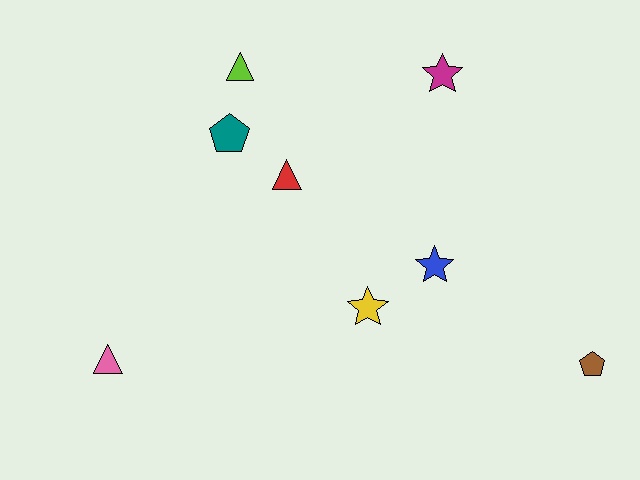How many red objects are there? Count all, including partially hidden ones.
There is 1 red object.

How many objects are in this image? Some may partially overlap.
There are 8 objects.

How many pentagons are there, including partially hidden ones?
There are 2 pentagons.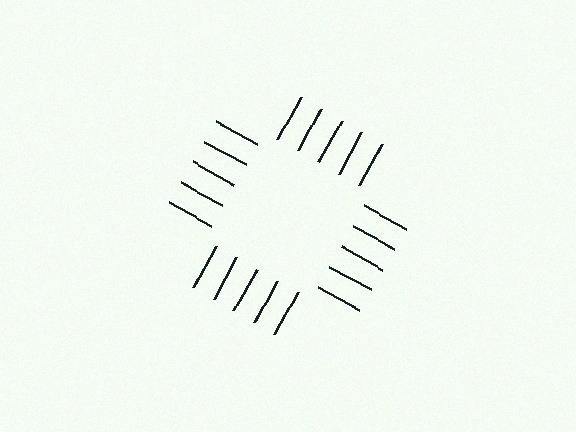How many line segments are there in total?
20 — 5 along each of the 4 edges.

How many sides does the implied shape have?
4 sides — the line-ends trace a square.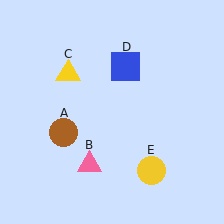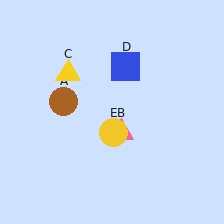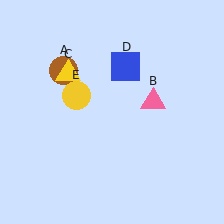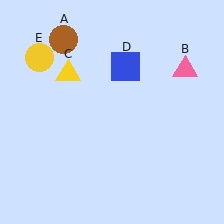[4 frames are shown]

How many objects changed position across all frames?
3 objects changed position: brown circle (object A), pink triangle (object B), yellow circle (object E).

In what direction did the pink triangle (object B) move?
The pink triangle (object B) moved up and to the right.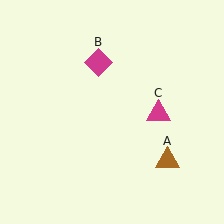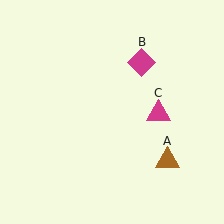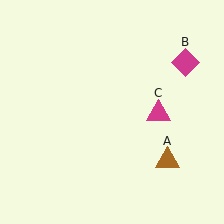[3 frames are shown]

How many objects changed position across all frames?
1 object changed position: magenta diamond (object B).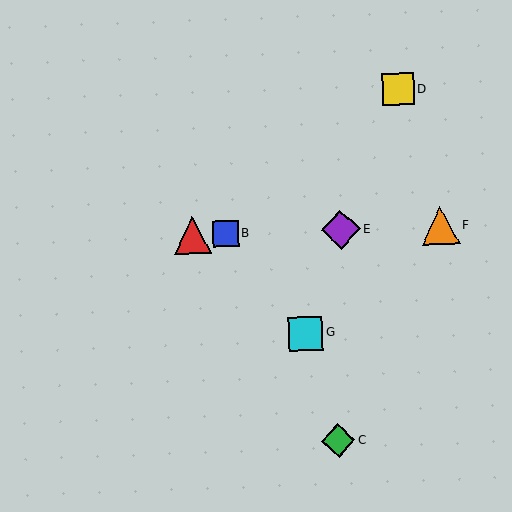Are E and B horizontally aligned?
Yes, both are at y≈229.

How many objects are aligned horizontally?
4 objects (A, B, E, F) are aligned horizontally.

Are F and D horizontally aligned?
No, F is at y≈226 and D is at y≈89.